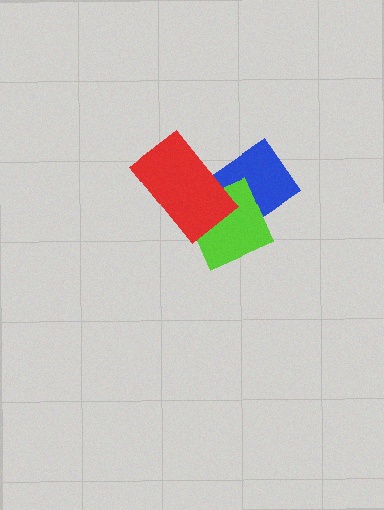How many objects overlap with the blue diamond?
2 objects overlap with the blue diamond.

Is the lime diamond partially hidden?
Yes, it is partially covered by another shape.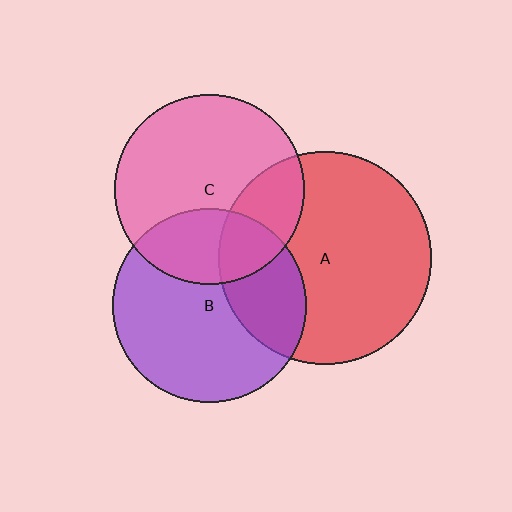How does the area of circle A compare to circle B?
Approximately 1.2 times.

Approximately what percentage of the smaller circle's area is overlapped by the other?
Approximately 25%.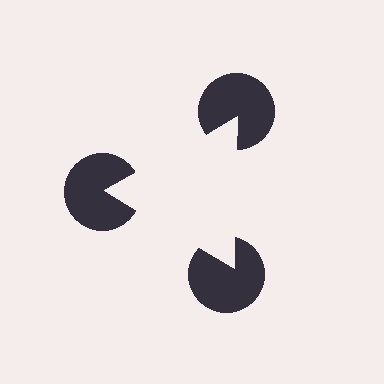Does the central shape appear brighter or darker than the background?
It typically appears slightly brighter than the background, even though no actual brightness change is drawn.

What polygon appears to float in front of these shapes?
An illusory triangle — its edges are inferred from the aligned wedge cuts in the pac-man discs, not physically drawn.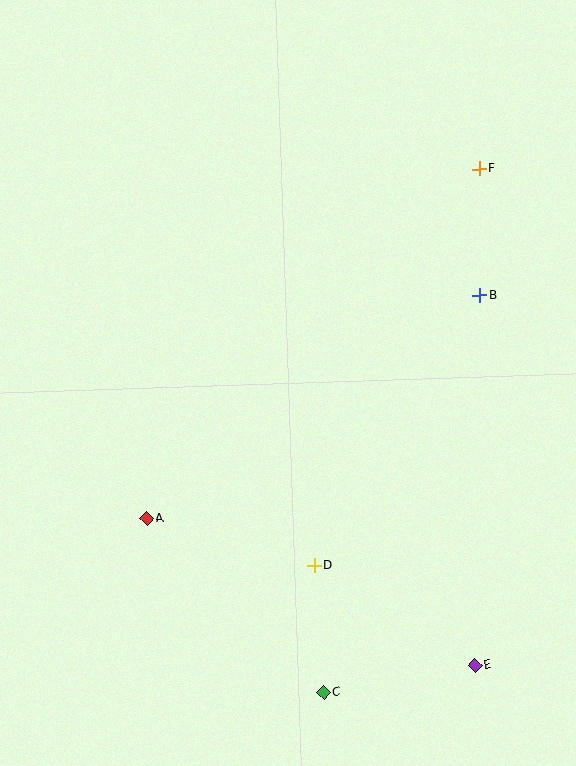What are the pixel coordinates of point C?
Point C is at (324, 692).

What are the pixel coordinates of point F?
Point F is at (479, 168).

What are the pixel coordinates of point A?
Point A is at (147, 519).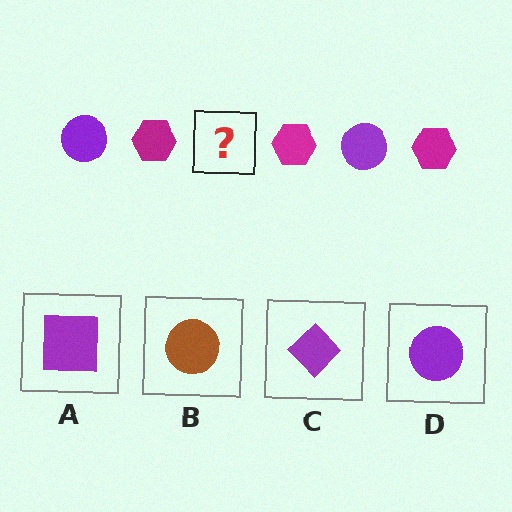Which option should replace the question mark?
Option D.